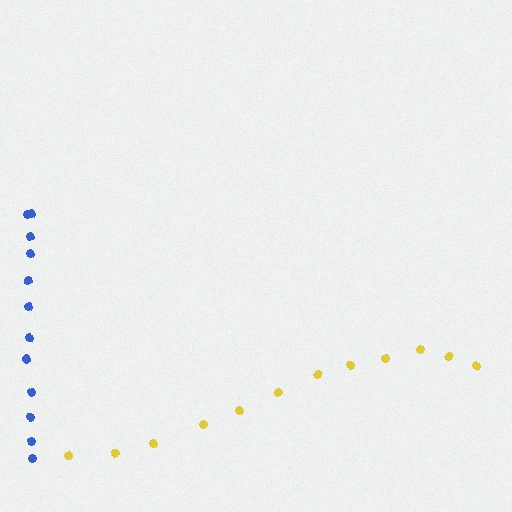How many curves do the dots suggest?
There are 2 distinct paths.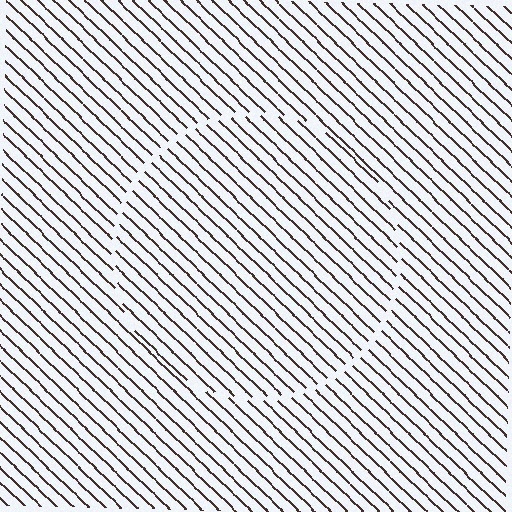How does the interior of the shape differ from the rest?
The interior of the shape contains the same grating, shifted by half a period — the contour is defined by the phase discontinuity where line-ends from the inner and outer gratings abut.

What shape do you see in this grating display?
An illusory circle. The interior of the shape contains the same grating, shifted by half a period — the contour is defined by the phase discontinuity where line-ends from the inner and outer gratings abut.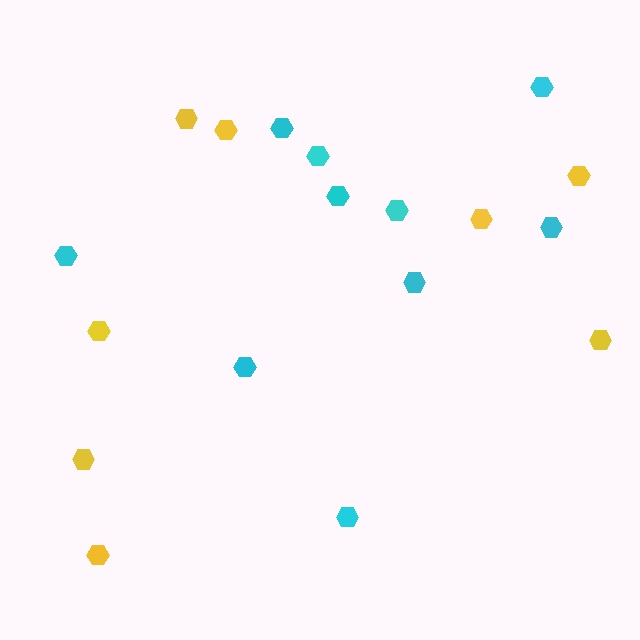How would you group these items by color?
There are 2 groups: one group of yellow hexagons (8) and one group of cyan hexagons (10).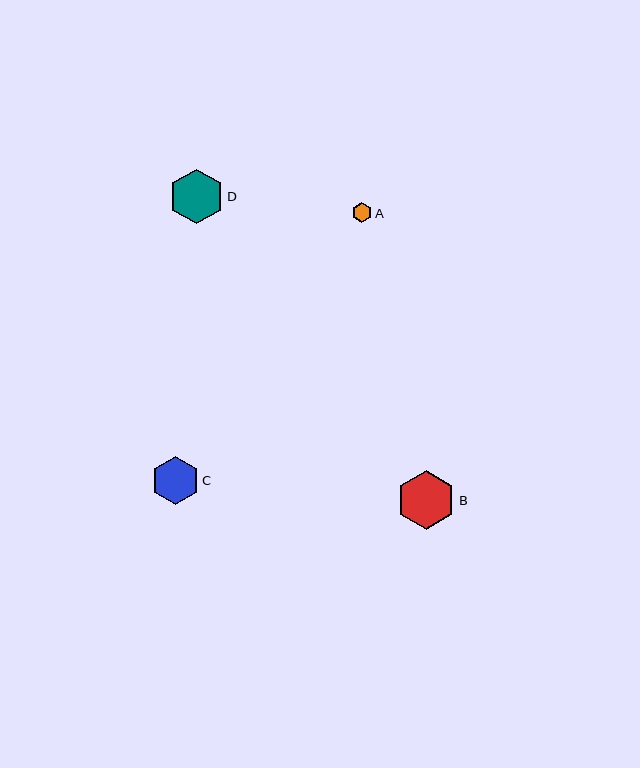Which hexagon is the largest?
Hexagon B is the largest with a size of approximately 59 pixels.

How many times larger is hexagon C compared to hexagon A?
Hexagon C is approximately 2.4 times the size of hexagon A.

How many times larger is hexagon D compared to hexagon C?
Hexagon D is approximately 1.2 times the size of hexagon C.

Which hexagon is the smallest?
Hexagon A is the smallest with a size of approximately 20 pixels.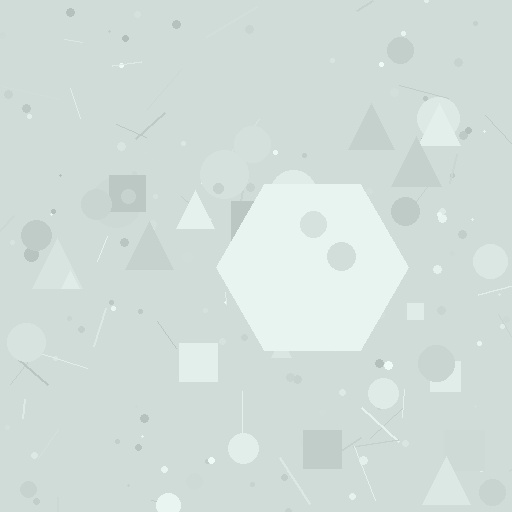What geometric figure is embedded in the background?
A hexagon is embedded in the background.